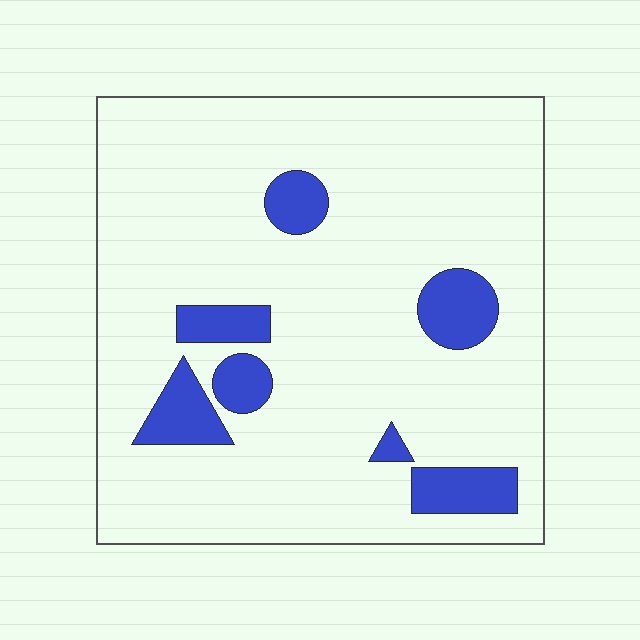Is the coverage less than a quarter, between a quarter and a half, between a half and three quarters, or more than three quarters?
Less than a quarter.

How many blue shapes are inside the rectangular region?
7.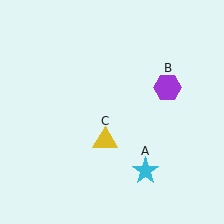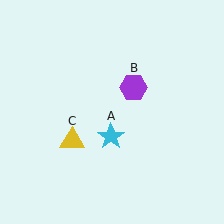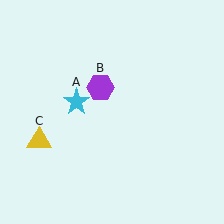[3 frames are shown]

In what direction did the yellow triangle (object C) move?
The yellow triangle (object C) moved left.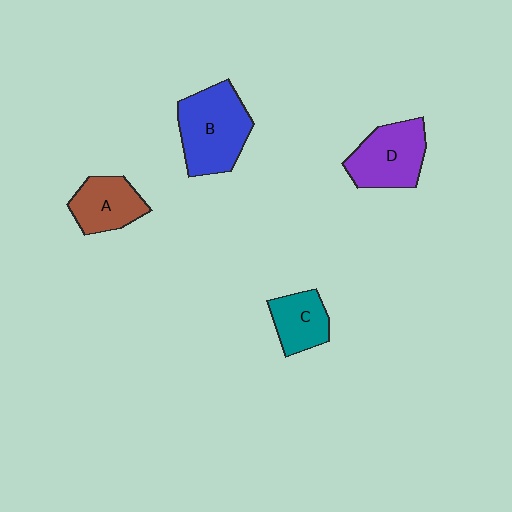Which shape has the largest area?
Shape B (blue).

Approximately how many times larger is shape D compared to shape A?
Approximately 1.3 times.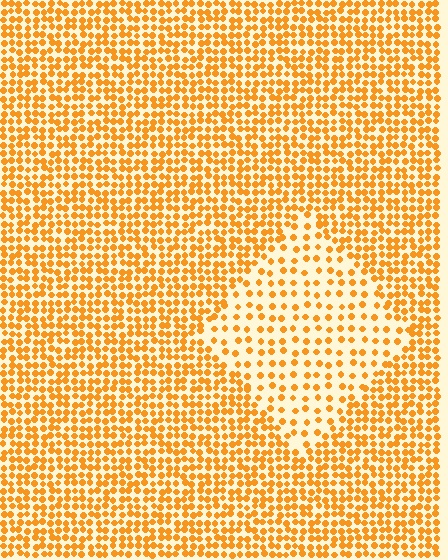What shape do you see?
I see a diamond.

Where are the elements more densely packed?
The elements are more densely packed outside the diamond boundary.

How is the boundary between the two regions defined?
The boundary is defined by a change in element density (approximately 2.2x ratio). All elements are the same color, size, and shape.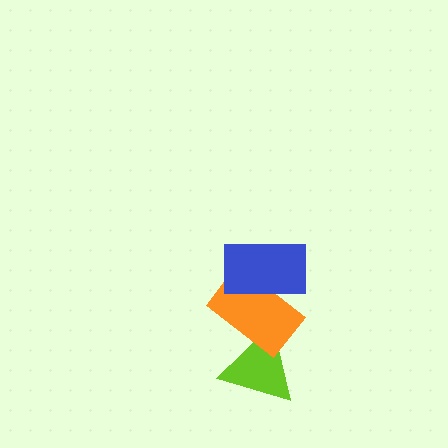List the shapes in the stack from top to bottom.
From top to bottom: the blue rectangle, the orange rectangle, the lime triangle.